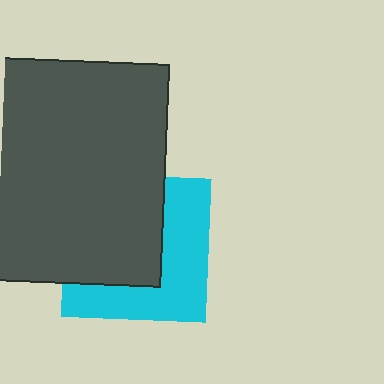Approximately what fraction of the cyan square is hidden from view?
Roughly 53% of the cyan square is hidden behind the dark gray square.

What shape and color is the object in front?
The object in front is a dark gray square.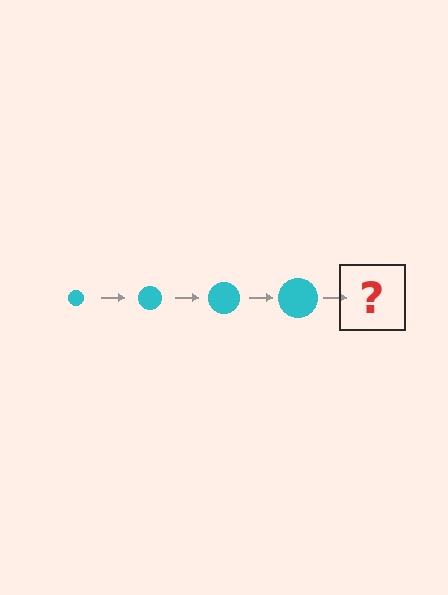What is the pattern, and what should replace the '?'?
The pattern is that the circle gets progressively larger each step. The '?' should be a cyan circle, larger than the previous one.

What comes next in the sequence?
The next element should be a cyan circle, larger than the previous one.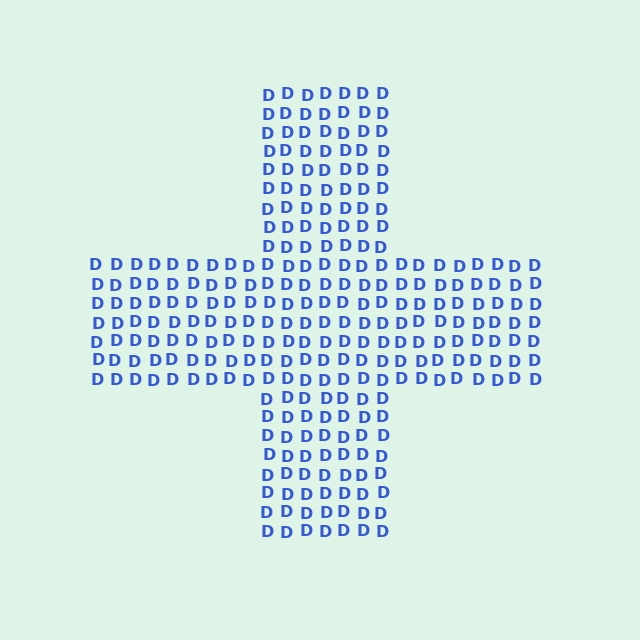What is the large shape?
The large shape is a cross.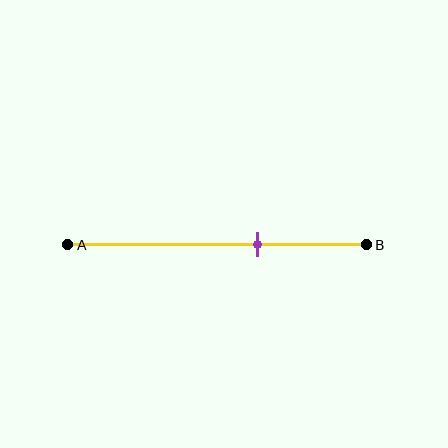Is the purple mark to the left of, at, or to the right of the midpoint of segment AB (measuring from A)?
The purple mark is to the right of the midpoint of segment AB.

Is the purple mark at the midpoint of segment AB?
No, the mark is at about 65% from A, not at the 50% midpoint.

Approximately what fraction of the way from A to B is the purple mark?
The purple mark is approximately 65% of the way from A to B.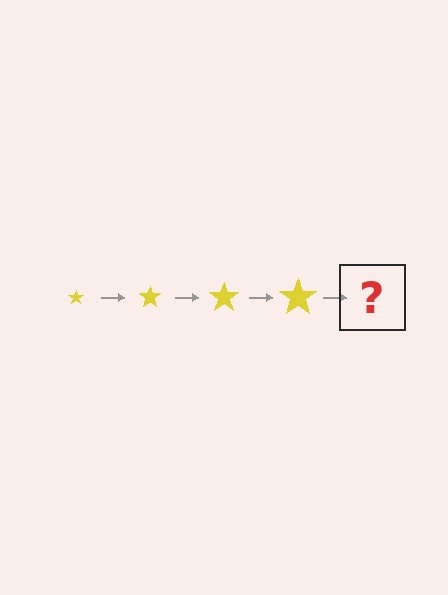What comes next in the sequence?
The next element should be a yellow star, larger than the previous one.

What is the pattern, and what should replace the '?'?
The pattern is that the star gets progressively larger each step. The '?' should be a yellow star, larger than the previous one.